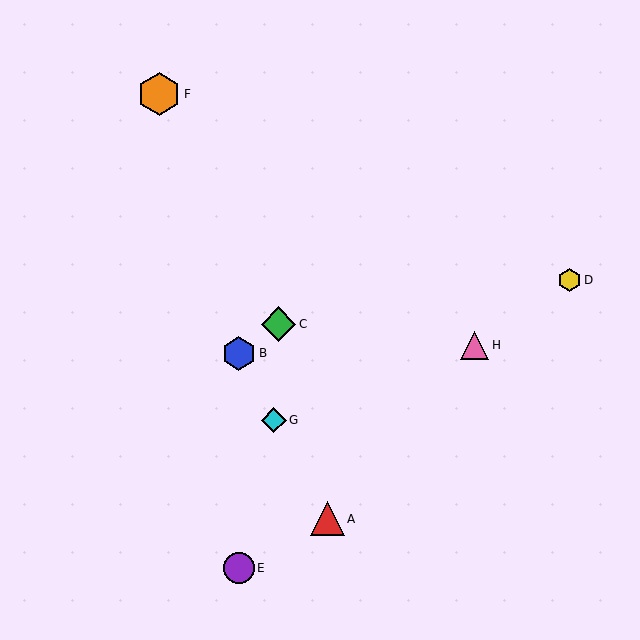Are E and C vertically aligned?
No, E is at x≈239 and C is at x≈278.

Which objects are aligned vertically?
Objects B, E are aligned vertically.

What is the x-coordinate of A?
Object A is at x≈327.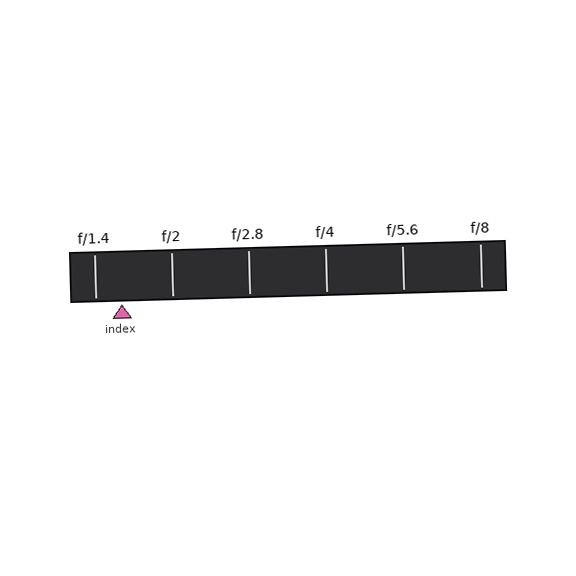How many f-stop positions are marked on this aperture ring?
There are 6 f-stop positions marked.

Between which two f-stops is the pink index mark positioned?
The index mark is between f/1.4 and f/2.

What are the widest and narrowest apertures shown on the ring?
The widest aperture shown is f/1.4 and the narrowest is f/8.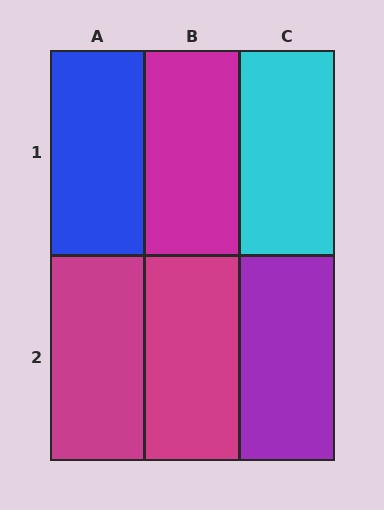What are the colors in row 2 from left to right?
Magenta, magenta, purple.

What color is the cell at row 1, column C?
Cyan.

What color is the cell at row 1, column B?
Magenta.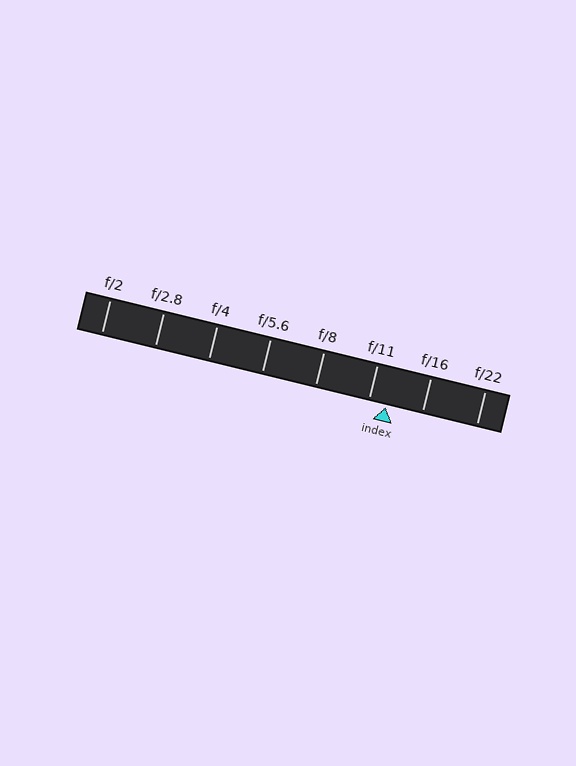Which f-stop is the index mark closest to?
The index mark is closest to f/11.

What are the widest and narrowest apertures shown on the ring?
The widest aperture shown is f/2 and the narrowest is f/22.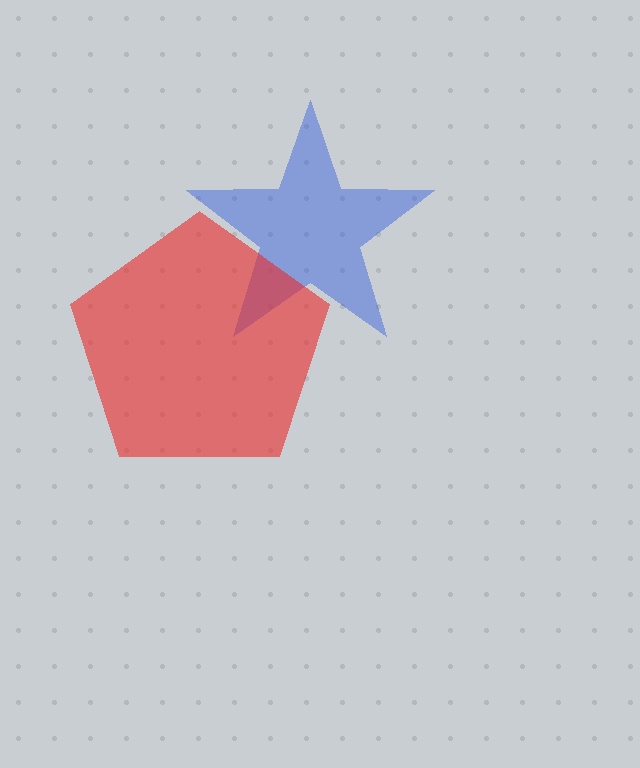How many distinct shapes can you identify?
There are 2 distinct shapes: a blue star, a red pentagon.